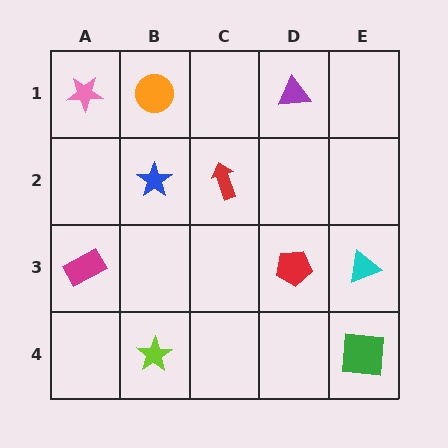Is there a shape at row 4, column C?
No, that cell is empty.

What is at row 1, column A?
A pink star.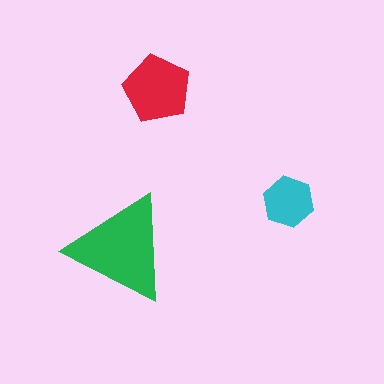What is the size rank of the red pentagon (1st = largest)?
2nd.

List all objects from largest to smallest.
The green triangle, the red pentagon, the cyan hexagon.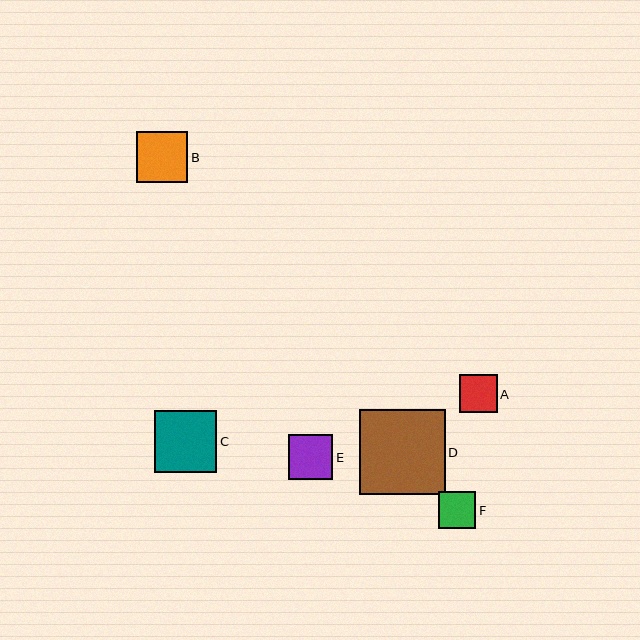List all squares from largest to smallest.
From largest to smallest: D, C, B, E, A, F.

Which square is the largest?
Square D is the largest with a size of approximately 85 pixels.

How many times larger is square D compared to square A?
Square D is approximately 2.2 times the size of square A.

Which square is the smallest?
Square F is the smallest with a size of approximately 37 pixels.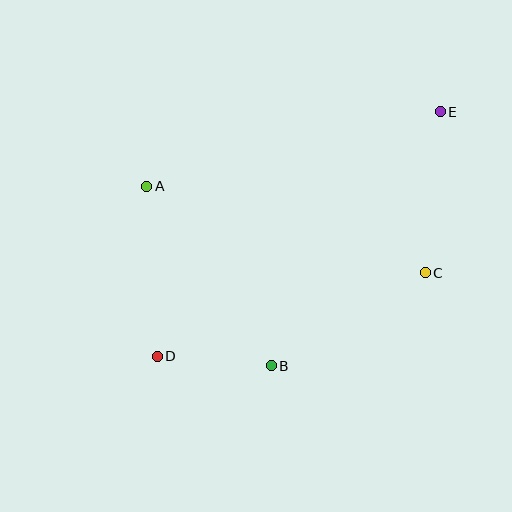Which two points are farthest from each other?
Points D and E are farthest from each other.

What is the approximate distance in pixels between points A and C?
The distance between A and C is approximately 292 pixels.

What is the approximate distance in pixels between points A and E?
The distance between A and E is approximately 303 pixels.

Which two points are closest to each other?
Points B and D are closest to each other.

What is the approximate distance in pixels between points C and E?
The distance between C and E is approximately 162 pixels.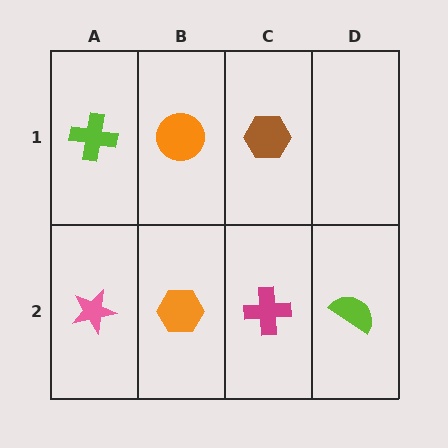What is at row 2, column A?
A pink star.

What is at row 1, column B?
An orange circle.